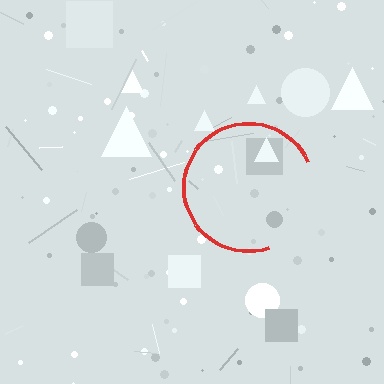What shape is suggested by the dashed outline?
The dashed outline suggests a circle.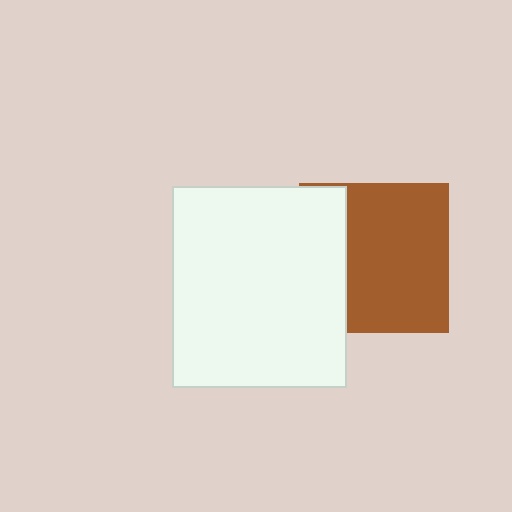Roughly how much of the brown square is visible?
Most of it is visible (roughly 68%).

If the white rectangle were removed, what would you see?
You would see the complete brown square.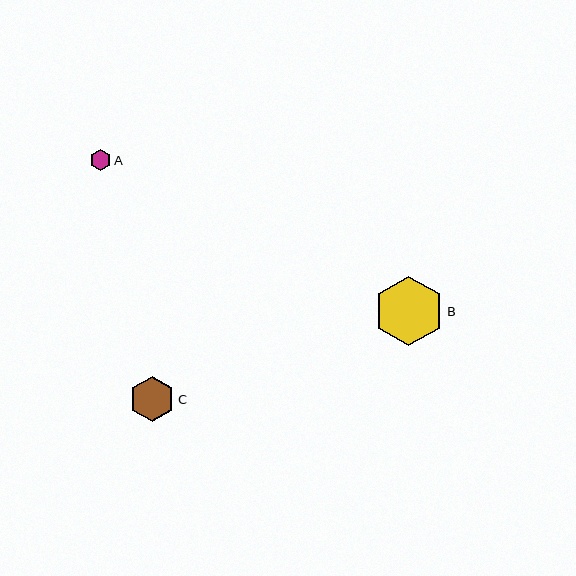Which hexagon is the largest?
Hexagon B is the largest with a size of approximately 70 pixels.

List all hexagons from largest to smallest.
From largest to smallest: B, C, A.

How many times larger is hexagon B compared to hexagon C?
Hexagon B is approximately 1.5 times the size of hexagon C.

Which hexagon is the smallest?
Hexagon A is the smallest with a size of approximately 21 pixels.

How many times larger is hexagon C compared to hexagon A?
Hexagon C is approximately 2.1 times the size of hexagon A.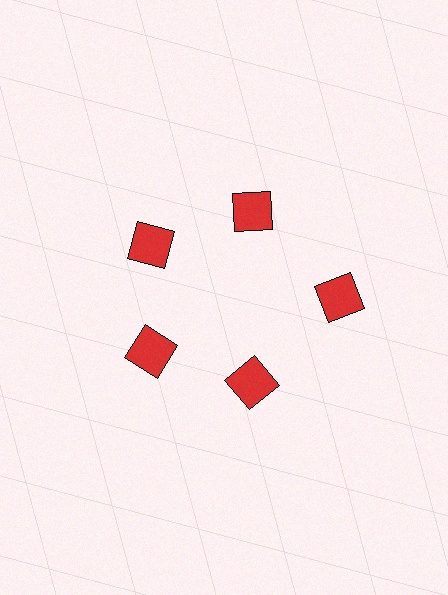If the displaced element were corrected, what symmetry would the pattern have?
It would have 5-fold rotational symmetry — the pattern would map onto itself every 72 degrees.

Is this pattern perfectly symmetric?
No. The 5 red squares are arranged in a ring, but one element near the 3 o'clock position is pushed outward from the center, breaking the 5-fold rotational symmetry.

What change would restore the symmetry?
The symmetry would be restored by moving it inward, back onto the ring so that all 5 squares sit at equal angles and equal distance from the center.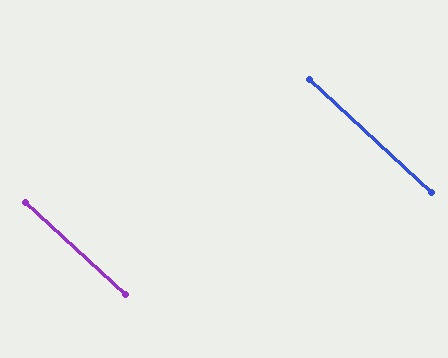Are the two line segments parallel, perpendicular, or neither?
Parallel — their directions differ by only 0.3°.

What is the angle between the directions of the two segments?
Approximately 0 degrees.